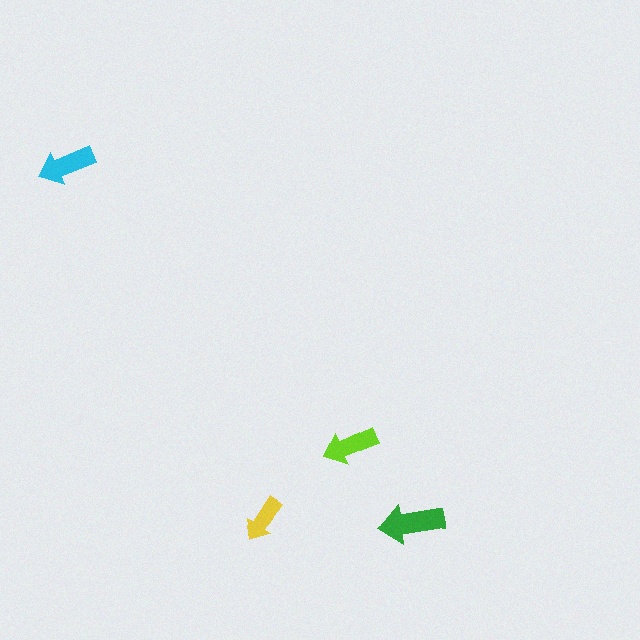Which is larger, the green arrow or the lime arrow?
The green one.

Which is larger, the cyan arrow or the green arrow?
The green one.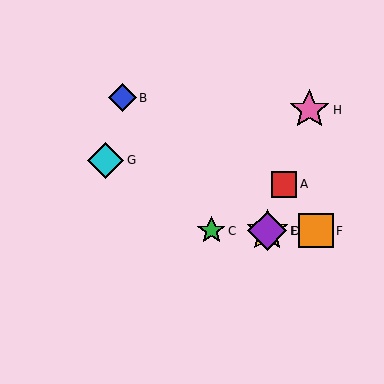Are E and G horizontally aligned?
No, E is at y≈231 and G is at y≈160.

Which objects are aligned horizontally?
Objects C, D, E, F are aligned horizontally.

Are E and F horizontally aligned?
Yes, both are at y≈231.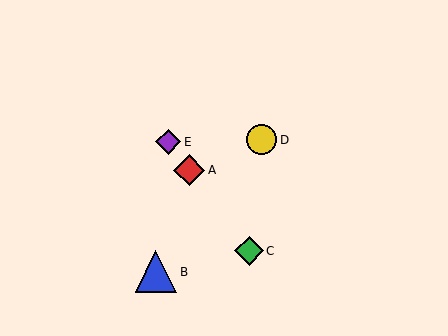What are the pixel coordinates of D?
Object D is at (262, 140).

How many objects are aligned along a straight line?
3 objects (A, C, E) are aligned along a straight line.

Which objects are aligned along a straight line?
Objects A, C, E are aligned along a straight line.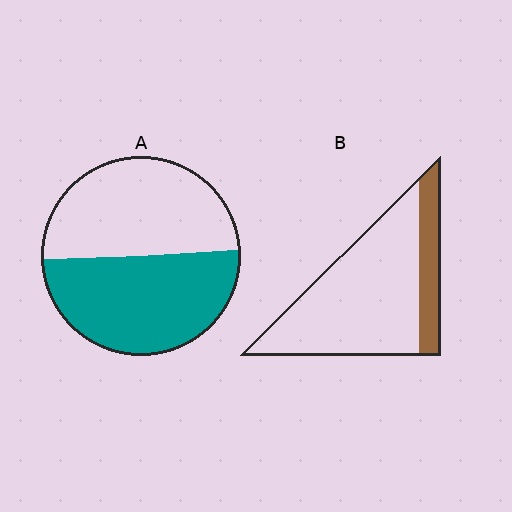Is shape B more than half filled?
No.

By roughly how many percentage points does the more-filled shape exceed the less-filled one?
By roughly 30 percentage points (A over B).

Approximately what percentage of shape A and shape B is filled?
A is approximately 50% and B is approximately 20%.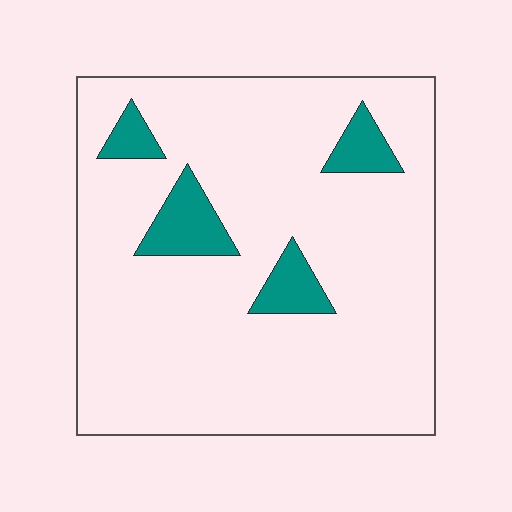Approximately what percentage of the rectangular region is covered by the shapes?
Approximately 10%.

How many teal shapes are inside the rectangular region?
4.